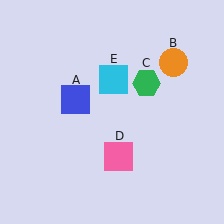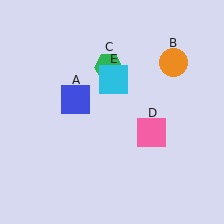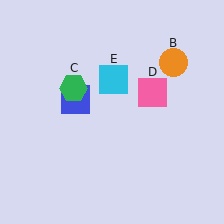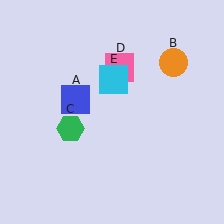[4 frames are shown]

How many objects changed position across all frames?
2 objects changed position: green hexagon (object C), pink square (object D).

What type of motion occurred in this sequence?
The green hexagon (object C), pink square (object D) rotated counterclockwise around the center of the scene.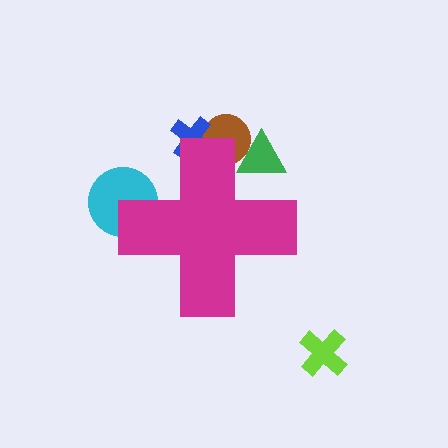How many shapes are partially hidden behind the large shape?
4 shapes are partially hidden.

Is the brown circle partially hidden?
Yes, the brown circle is partially hidden behind the magenta cross.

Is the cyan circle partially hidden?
Yes, the cyan circle is partially hidden behind the magenta cross.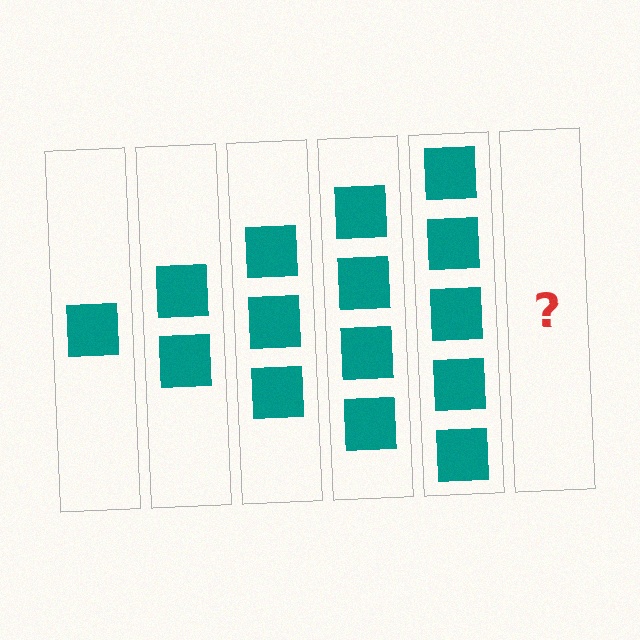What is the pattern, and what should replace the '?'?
The pattern is that each step adds one more square. The '?' should be 6 squares.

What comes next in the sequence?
The next element should be 6 squares.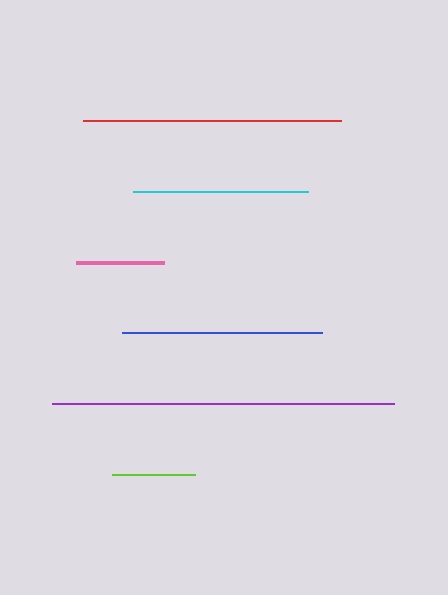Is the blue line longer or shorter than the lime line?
The blue line is longer than the lime line.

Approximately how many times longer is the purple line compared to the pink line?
The purple line is approximately 3.9 times the length of the pink line.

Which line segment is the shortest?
The lime line is the shortest at approximately 83 pixels.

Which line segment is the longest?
The purple line is the longest at approximately 342 pixels.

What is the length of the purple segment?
The purple segment is approximately 342 pixels long.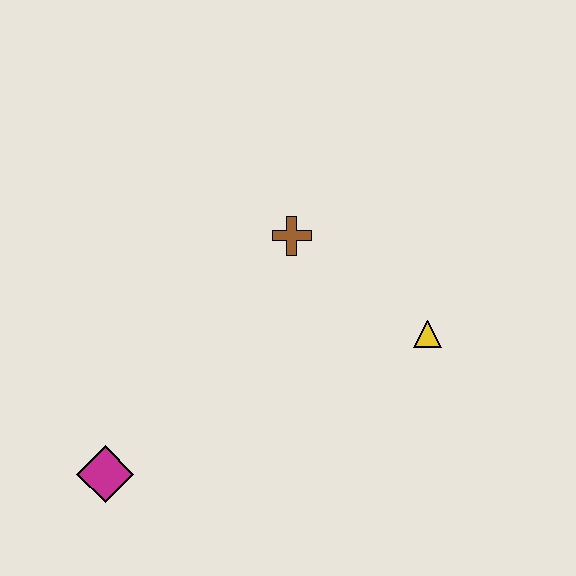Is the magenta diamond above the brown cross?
No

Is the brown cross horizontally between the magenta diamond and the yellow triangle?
Yes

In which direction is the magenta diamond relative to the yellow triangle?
The magenta diamond is to the left of the yellow triangle.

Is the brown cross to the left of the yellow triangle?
Yes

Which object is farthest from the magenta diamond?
The yellow triangle is farthest from the magenta diamond.